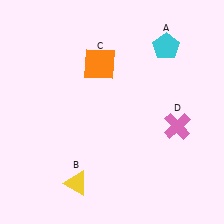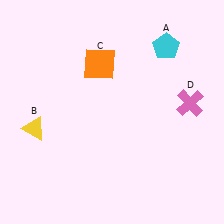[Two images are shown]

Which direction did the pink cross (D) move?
The pink cross (D) moved up.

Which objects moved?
The objects that moved are: the yellow triangle (B), the pink cross (D).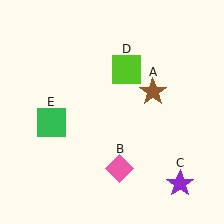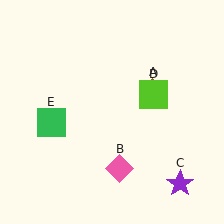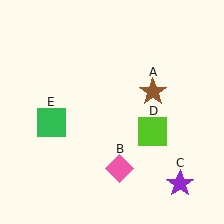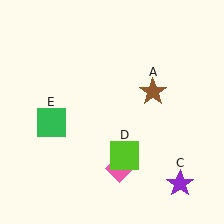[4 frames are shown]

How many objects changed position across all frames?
1 object changed position: lime square (object D).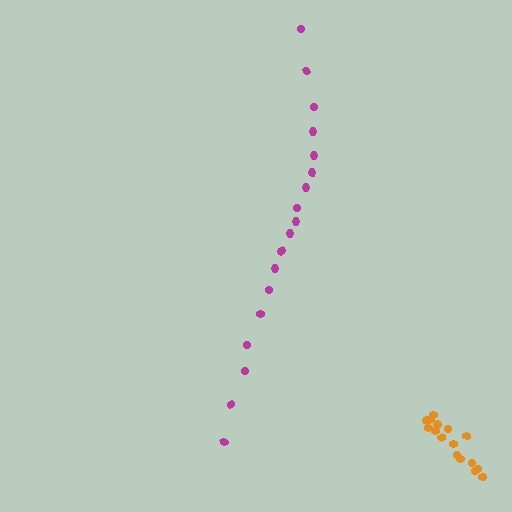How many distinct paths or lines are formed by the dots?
There are 2 distinct paths.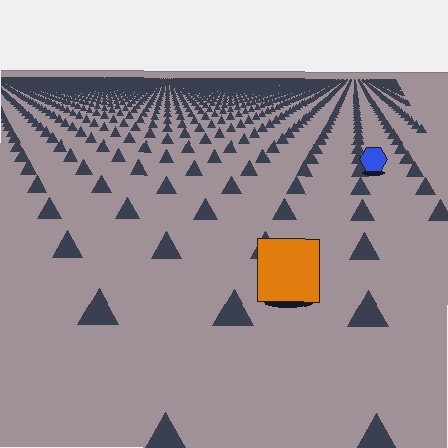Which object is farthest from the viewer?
The blue hexagon is farthest from the viewer. It appears smaller and the ground texture around it is denser.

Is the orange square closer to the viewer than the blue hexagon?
Yes. The orange square is closer — you can tell from the texture gradient: the ground texture is coarser near it.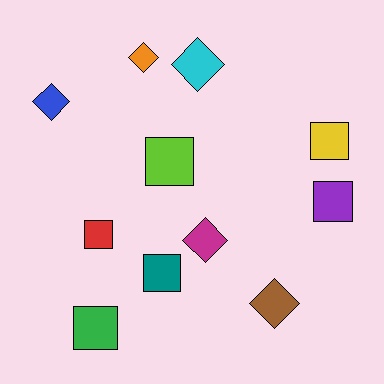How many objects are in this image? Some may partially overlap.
There are 11 objects.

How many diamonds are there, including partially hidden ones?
There are 5 diamonds.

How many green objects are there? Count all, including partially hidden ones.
There is 1 green object.